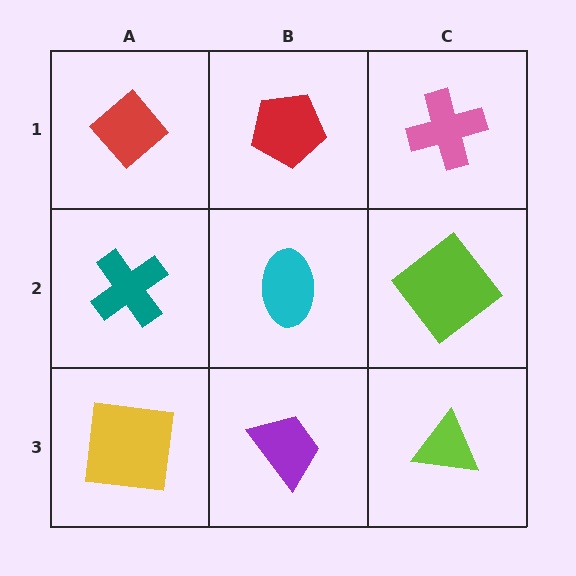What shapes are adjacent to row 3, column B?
A cyan ellipse (row 2, column B), a yellow square (row 3, column A), a lime triangle (row 3, column C).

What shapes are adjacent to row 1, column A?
A teal cross (row 2, column A), a red pentagon (row 1, column B).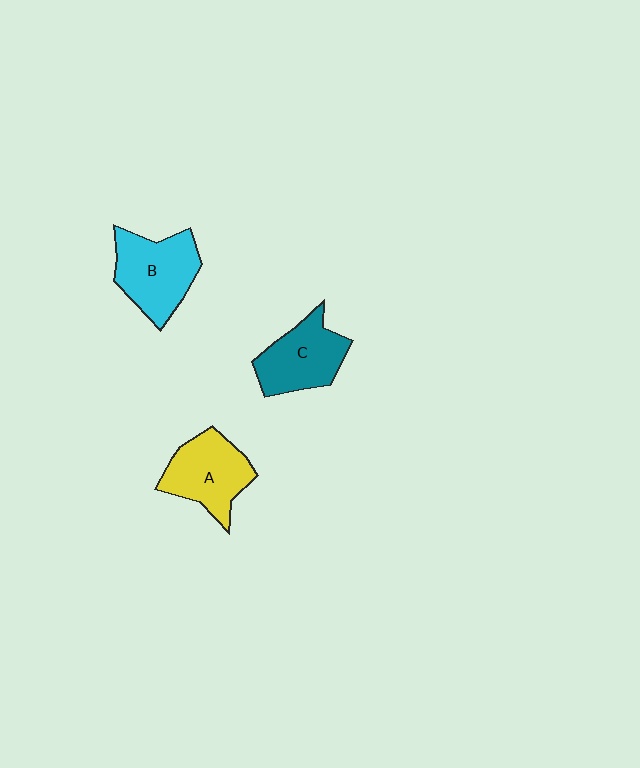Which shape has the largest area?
Shape B (cyan).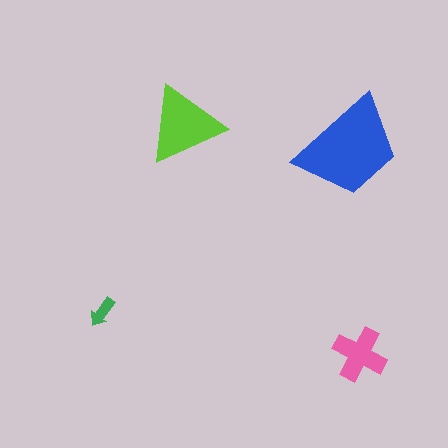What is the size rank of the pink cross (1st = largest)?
3rd.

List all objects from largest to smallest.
The blue trapezoid, the lime triangle, the pink cross, the green arrow.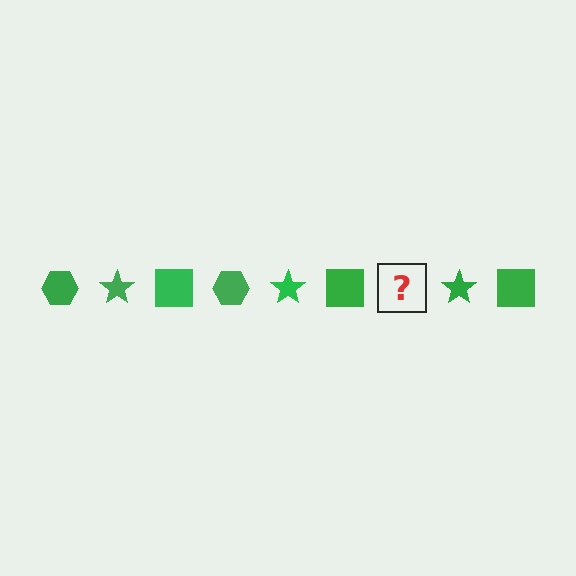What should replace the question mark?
The question mark should be replaced with a green hexagon.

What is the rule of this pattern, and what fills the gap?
The rule is that the pattern cycles through hexagon, star, square shapes in green. The gap should be filled with a green hexagon.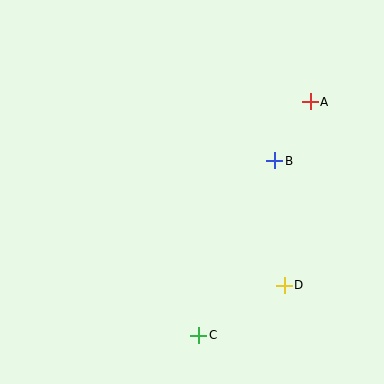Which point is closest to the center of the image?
Point B at (275, 161) is closest to the center.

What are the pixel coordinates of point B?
Point B is at (275, 161).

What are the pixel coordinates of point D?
Point D is at (284, 285).